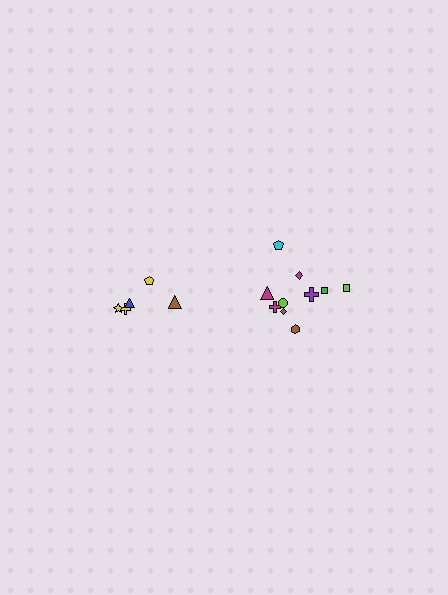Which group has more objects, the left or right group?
The right group.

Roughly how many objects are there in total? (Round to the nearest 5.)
Roughly 15 objects in total.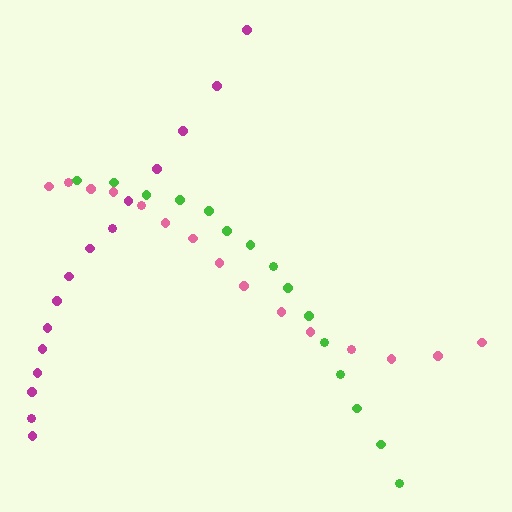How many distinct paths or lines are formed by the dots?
There are 3 distinct paths.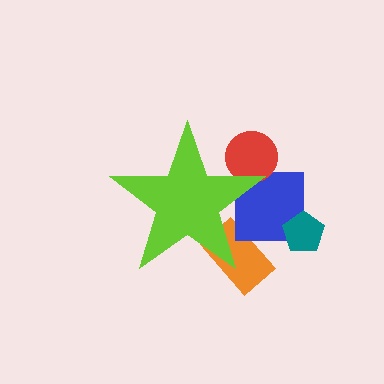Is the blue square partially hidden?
Yes, the blue square is partially hidden behind the lime star.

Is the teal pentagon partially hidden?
No, the teal pentagon is fully visible.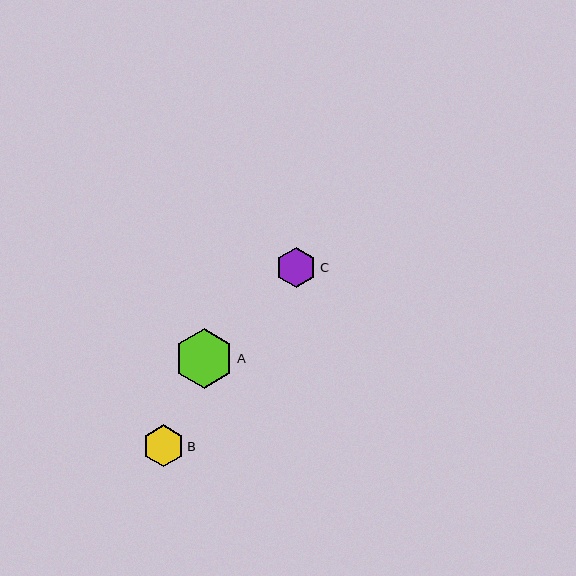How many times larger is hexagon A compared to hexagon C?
Hexagon A is approximately 1.5 times the size of hexagon C.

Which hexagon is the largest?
Hexagon A is the largest with a size of approximately 59 pixels.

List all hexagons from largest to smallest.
From largest to smallest: A, B, C.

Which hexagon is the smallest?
Hexagon C is the smallest with a size of approximately 40 pixels.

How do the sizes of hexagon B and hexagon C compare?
Hexagon B and hexagon C are approximately the same size.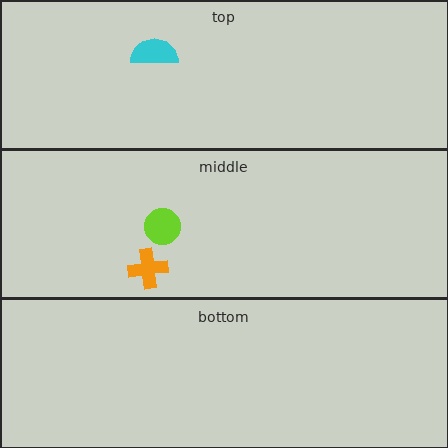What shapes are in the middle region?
The lime circle, the orange cross.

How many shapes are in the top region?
1.